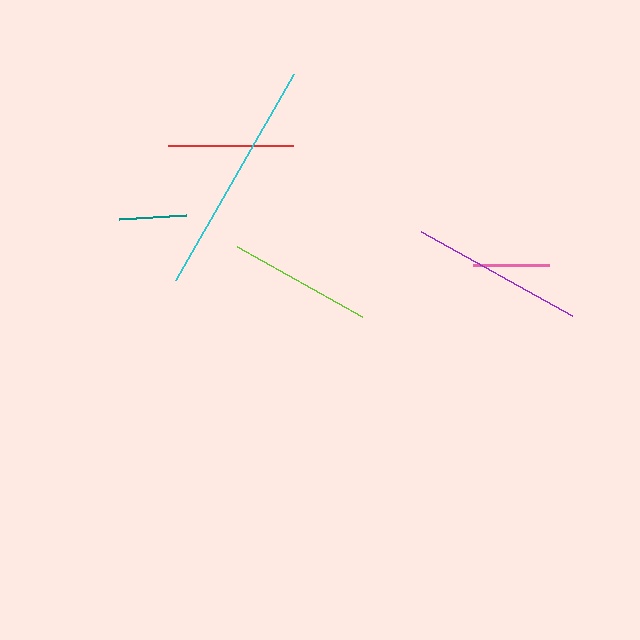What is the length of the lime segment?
The lime segment is approximately 144 pixels long.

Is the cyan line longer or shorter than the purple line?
The cyan line is longer than the purple line.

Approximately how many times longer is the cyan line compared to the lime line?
The cyan line is approximately 1.6 times the length of the lime line.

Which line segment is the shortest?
The teal line is the shortest at approximately 67 pixels.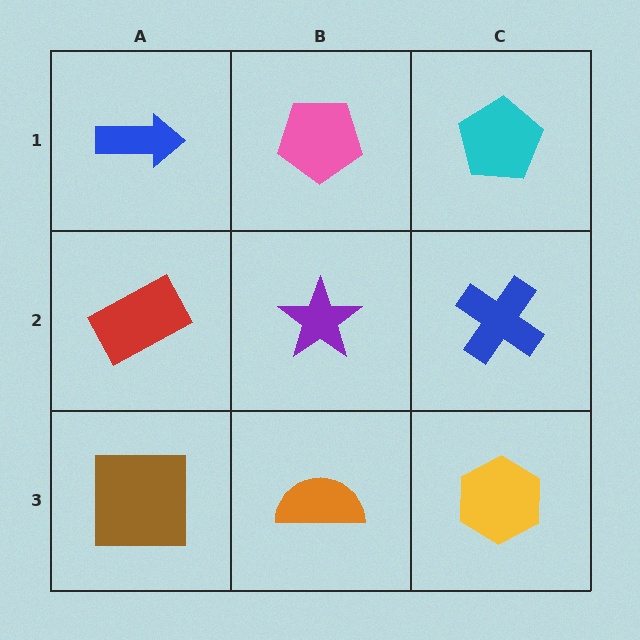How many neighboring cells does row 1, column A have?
2.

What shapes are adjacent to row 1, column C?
A blue cross (row 2, column C), a pink pentagon (row 1, column B).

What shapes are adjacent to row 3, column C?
A blue cross (row 2, column C), an orange semicircle (row 3, column B).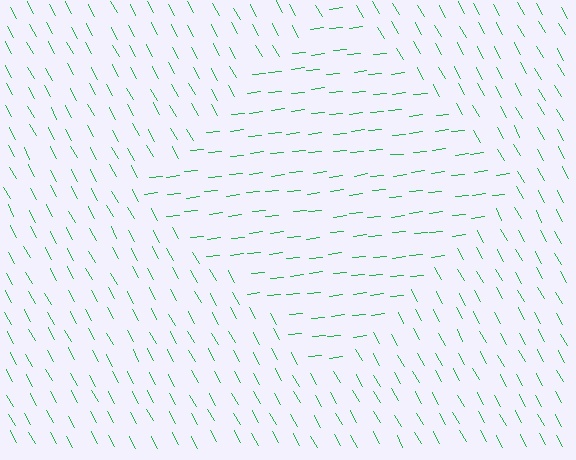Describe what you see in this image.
The image is filled with small green line segments. A diamond region in the image has lines oriented differently from the surrounding lines, creating a visible texture boundary.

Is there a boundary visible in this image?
Yes, there is a texture boundary formed by a change in line orientation.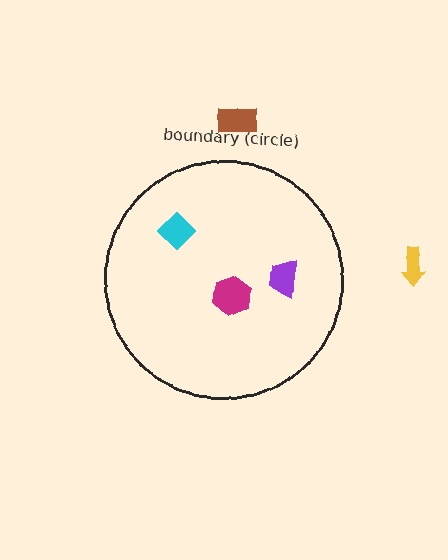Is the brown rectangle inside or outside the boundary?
Outside.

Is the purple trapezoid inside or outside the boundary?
Inside.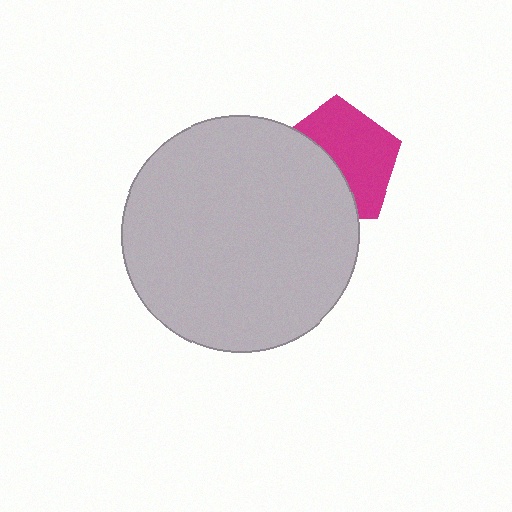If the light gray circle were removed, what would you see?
You would see the complete magenta pentagon.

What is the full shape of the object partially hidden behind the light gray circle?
The partially hidden object is a magenta pentagon.